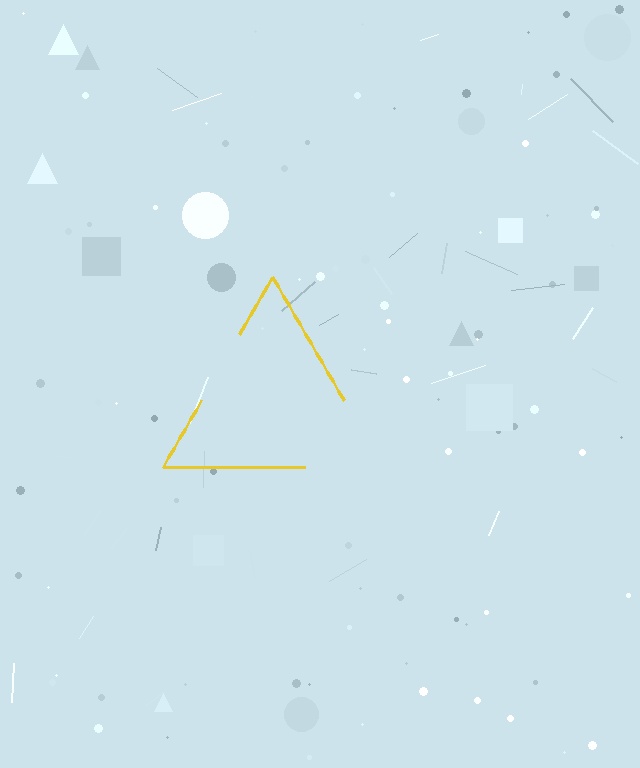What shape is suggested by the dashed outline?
The dashed outline suggests a triangle.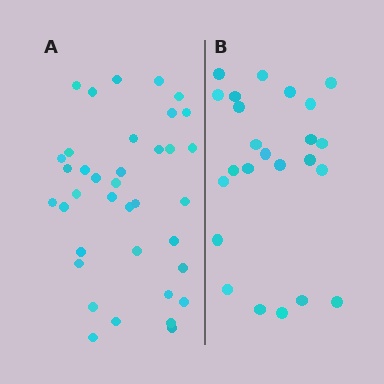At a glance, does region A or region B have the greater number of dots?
Region A (the left region) has more dots.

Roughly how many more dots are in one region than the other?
Region A has approximately 15 more dots than region B.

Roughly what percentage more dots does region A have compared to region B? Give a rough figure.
About 55% more.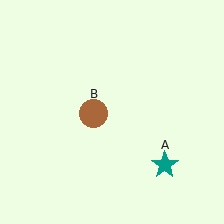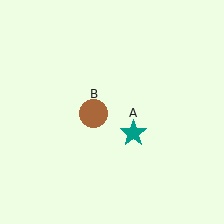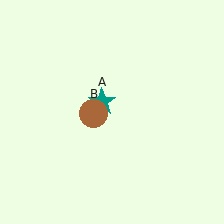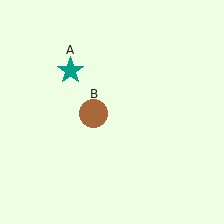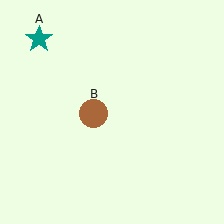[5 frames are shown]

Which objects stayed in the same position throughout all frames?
Brown circle (object B) remained stationary.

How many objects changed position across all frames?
1 object changed position: teal star (object A).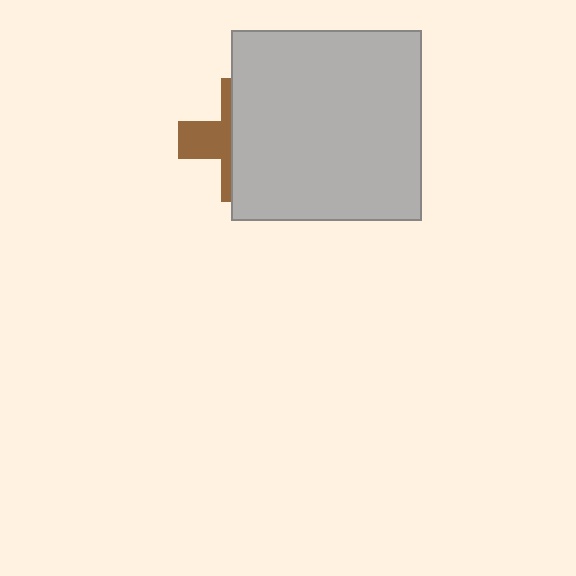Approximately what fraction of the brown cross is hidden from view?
Roughly 64% of the brown cross is hidden behind the light gray square.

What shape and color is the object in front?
The object in front is a light gray square.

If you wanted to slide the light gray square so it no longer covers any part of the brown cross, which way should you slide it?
Slide it right — that is the most direct way to separate the two shapes.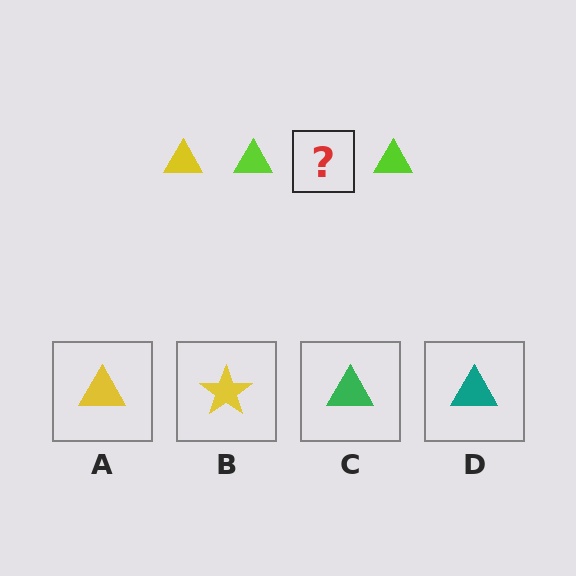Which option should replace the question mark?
Option A.